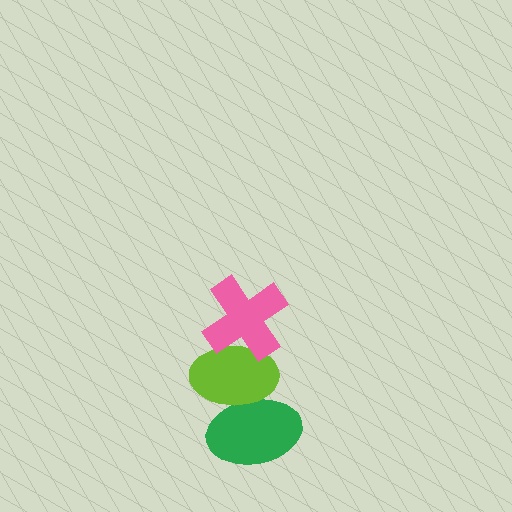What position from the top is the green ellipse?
The green ellipse is 3rd from the top.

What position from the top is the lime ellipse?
The lime ellipse is 2nd from the top.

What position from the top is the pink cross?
The pink cross is 1st from the top.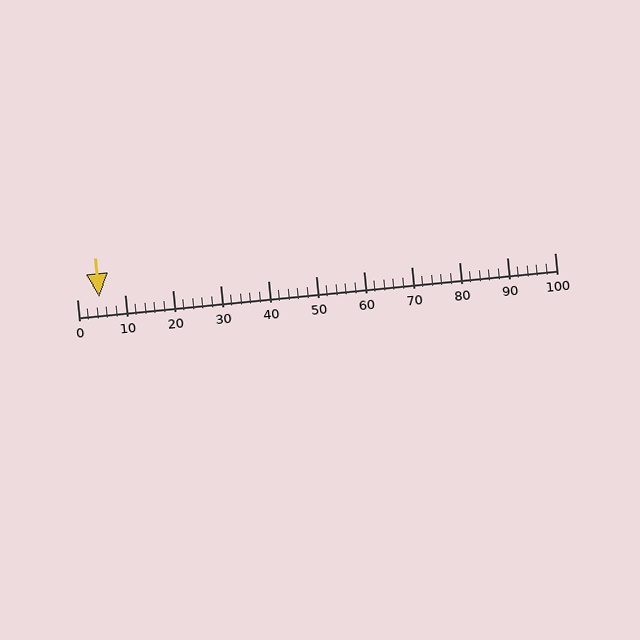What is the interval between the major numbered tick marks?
The major tick marks are spaced 10 units apart.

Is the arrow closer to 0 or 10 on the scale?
The arrow is closer to 0.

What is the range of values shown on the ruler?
The ruler shows values from 0 to 100.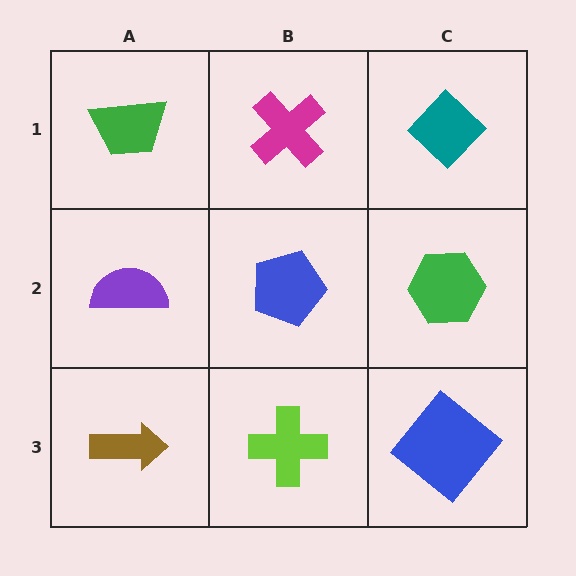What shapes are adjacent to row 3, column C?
A green hexagon (row 2, column C), a lime cross (row 3, column B).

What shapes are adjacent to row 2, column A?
A green trapezoid (row 1, column A), a brown arrow (row 3, column A), a blue pentagon (row 2, column B).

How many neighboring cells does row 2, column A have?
3.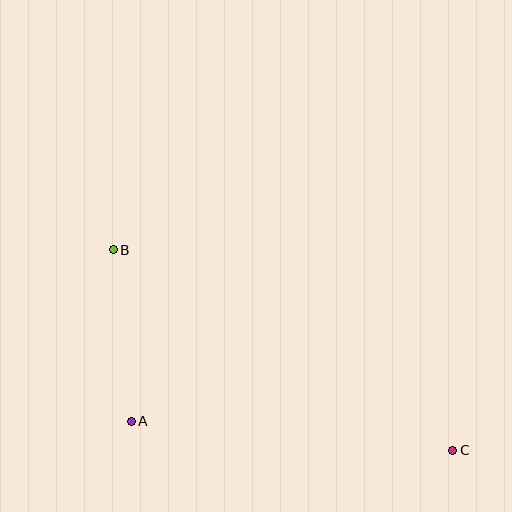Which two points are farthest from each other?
Points B and C are farthest from each other.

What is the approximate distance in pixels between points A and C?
The distance between A and C is approximately 323 pixels.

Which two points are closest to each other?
Points A and B are closest to each other.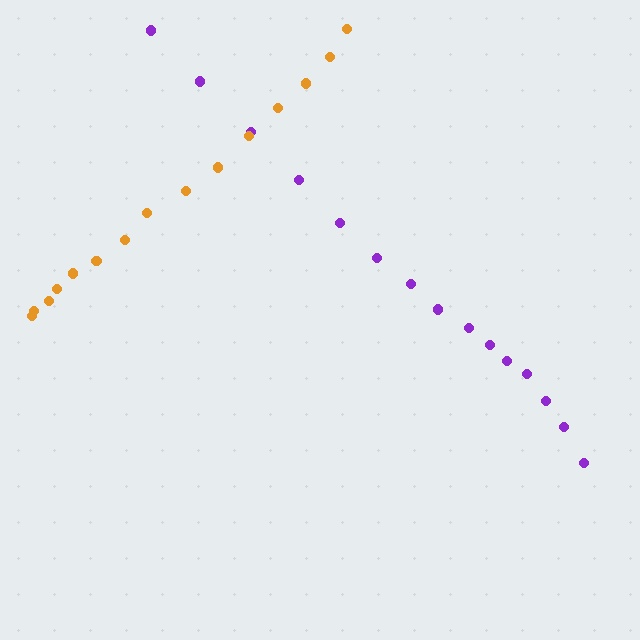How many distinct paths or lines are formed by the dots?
There are 2 distinct paths.